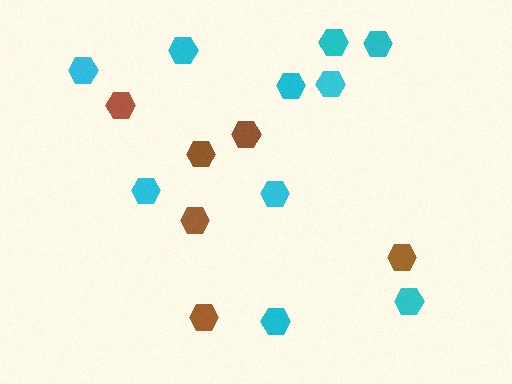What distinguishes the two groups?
There are 2 groups: one group of brown hexagons (6) and one group of cyan hexagons (10).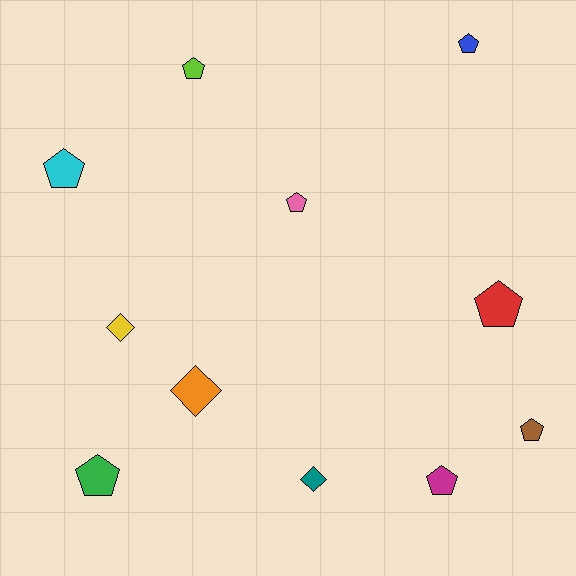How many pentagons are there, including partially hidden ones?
There are 8 pentagons.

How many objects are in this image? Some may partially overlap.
There are 11 objects.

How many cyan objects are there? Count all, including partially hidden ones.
There is 1 cyan object.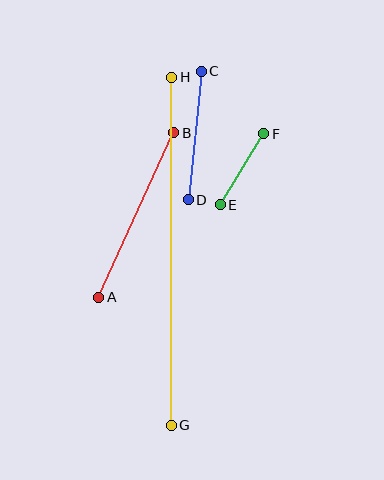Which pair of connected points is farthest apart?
Points G and H are farthest apart.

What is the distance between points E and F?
The distance is approximately 84 pixels.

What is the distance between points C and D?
The distance is approximately 129 pixels.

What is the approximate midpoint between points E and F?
The midpoint is at approximately (242, 169) pixels.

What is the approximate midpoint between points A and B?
The midpoint is at approximately (136, 215) pixels.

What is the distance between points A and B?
The distance is approximately 180 pixels.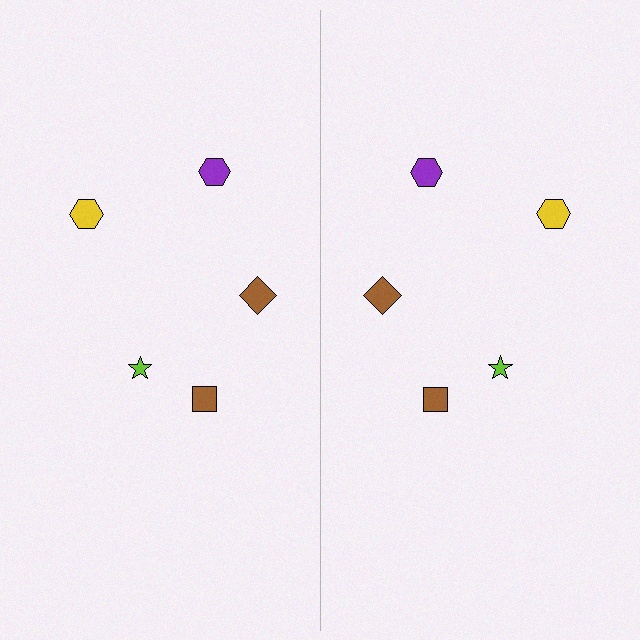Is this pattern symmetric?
Yes, this pattern has bilateral (reflection) symmetry.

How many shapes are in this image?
There are 10 shapes in this image.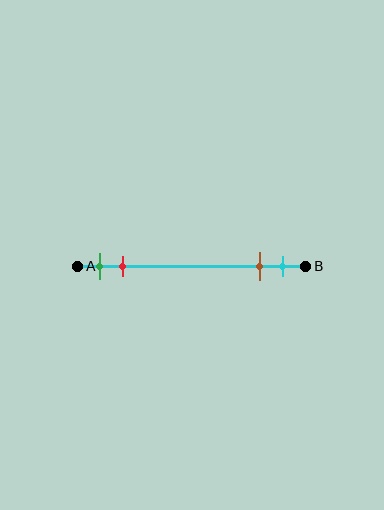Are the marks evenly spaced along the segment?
No, the marks are not evenly spaced.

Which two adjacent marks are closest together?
The brown and cyan marks are the closest adjacent pair.